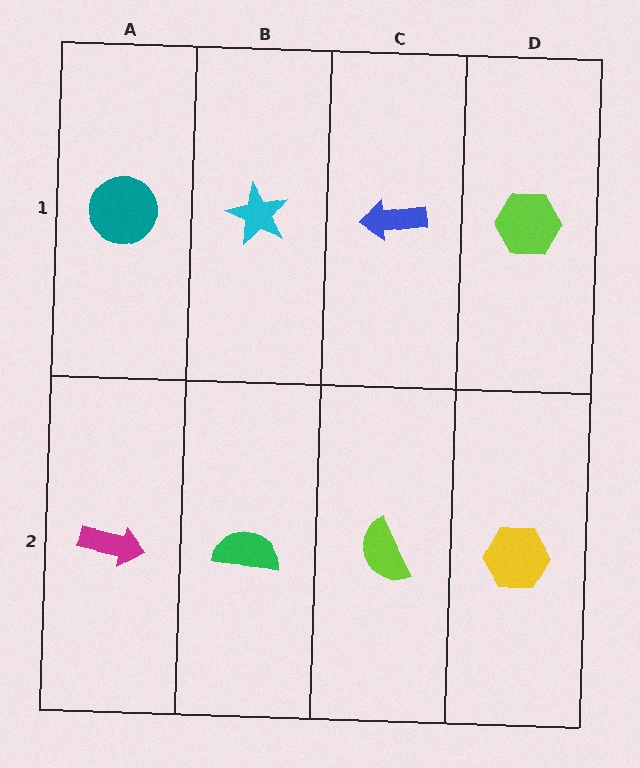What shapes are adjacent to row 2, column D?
A lime hexagon (row 1, column D), a lime semicircle (row 2, column C).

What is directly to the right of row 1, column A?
A cyan star.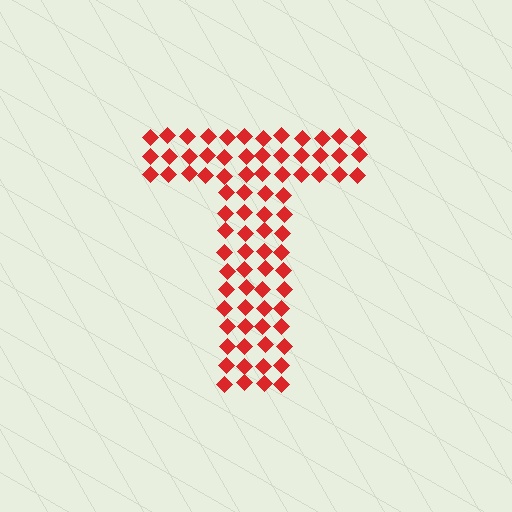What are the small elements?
The small elements are diamonds.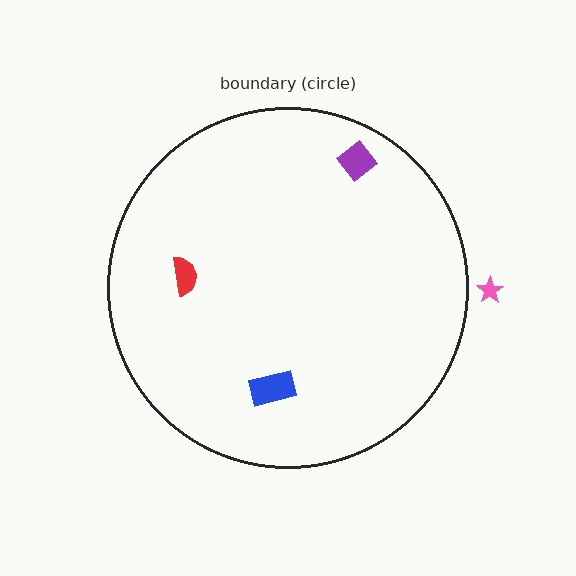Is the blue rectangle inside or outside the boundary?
Inside.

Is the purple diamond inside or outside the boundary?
Inside.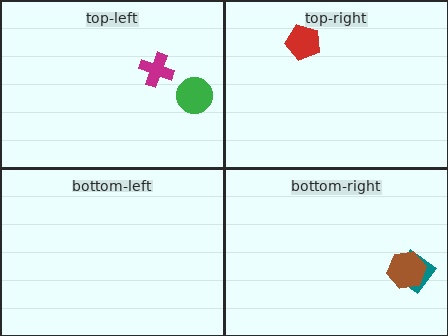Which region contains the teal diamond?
The bottom-right region.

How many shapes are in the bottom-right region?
2.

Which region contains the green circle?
The top-left region.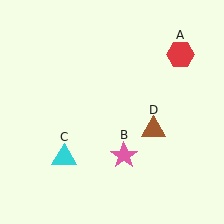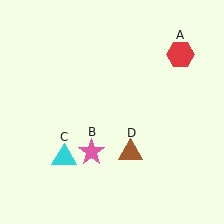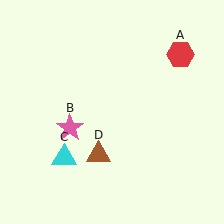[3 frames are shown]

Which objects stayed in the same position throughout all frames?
Red hexagon (object A) and cyan triangle (object C) remained stationary.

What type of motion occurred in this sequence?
The pink star (object B), brown triangle (object D) rotated clockwise around the center of the scene.